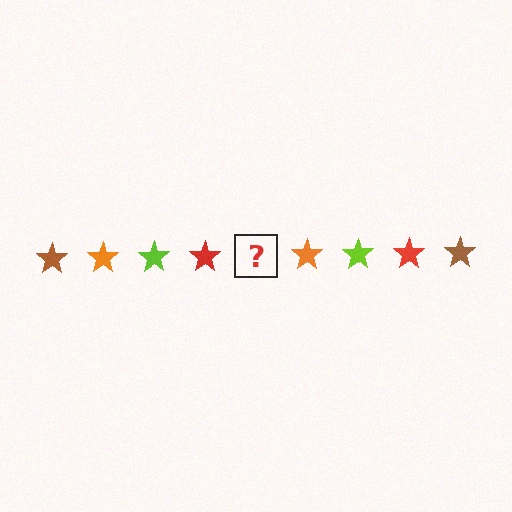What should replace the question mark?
The question mark should be replaced with a brown star.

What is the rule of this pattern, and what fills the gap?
The rule is that the pattern cycles through brown, orange, lime, red stars. The gap should be filled with a brown star.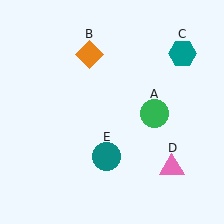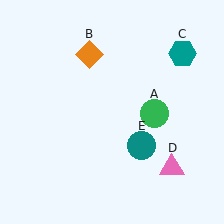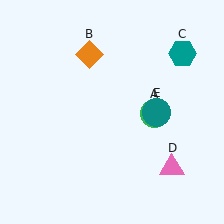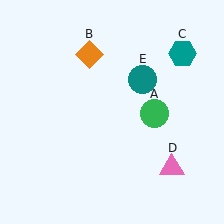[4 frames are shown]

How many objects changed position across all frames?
1 object changed position: teal circle (object E).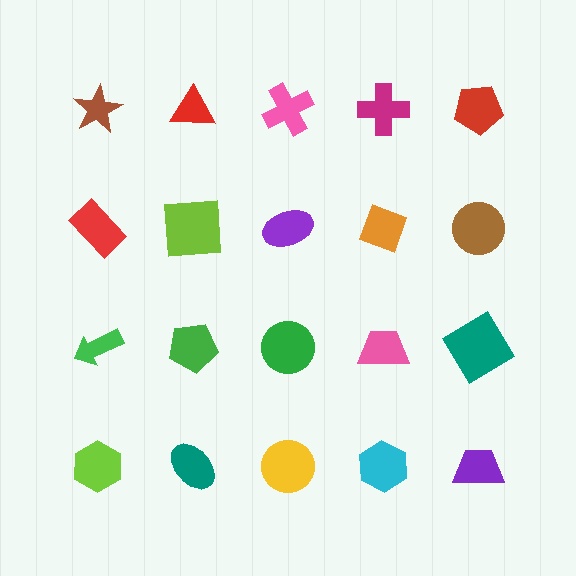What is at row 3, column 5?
A teal diamond.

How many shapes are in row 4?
5 shapes.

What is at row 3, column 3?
A green circle.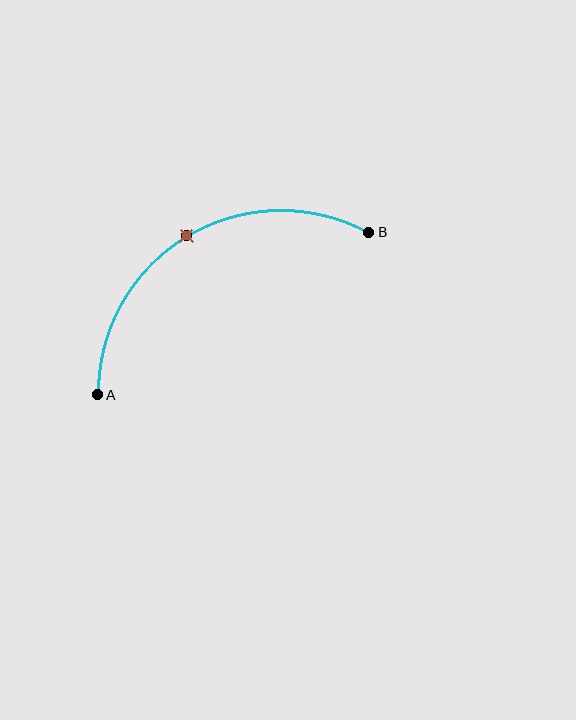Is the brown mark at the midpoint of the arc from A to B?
Yes. The brown mark lies on the arc at equal arc-length from both A and B — it is the arc midpoint.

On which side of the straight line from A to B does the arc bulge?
The arc bulges above the straight line connecting A and B.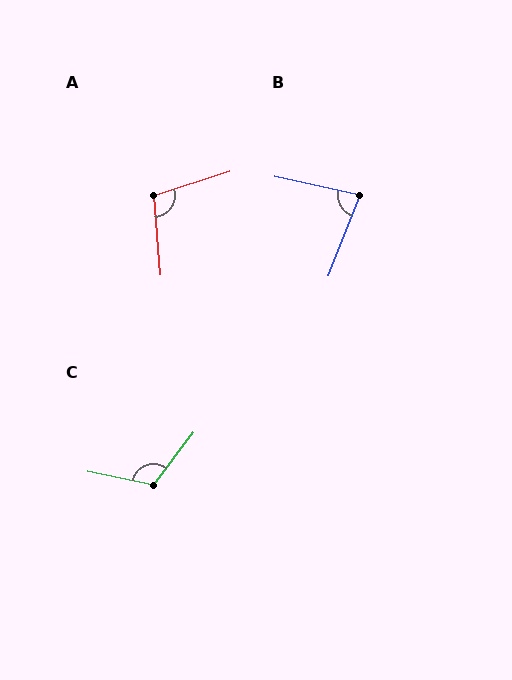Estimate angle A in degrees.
Approximately 103 degrees.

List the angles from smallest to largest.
B (81°), A (103°), C (115°).